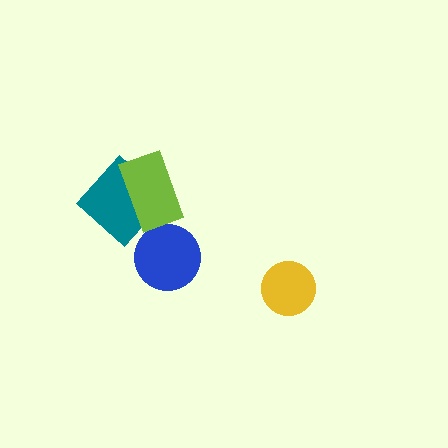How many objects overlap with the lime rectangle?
1 object overlaps with the lime rectangle.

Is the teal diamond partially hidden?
Yes, it is partially covered by another shape.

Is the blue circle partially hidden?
No, no other shape covers it.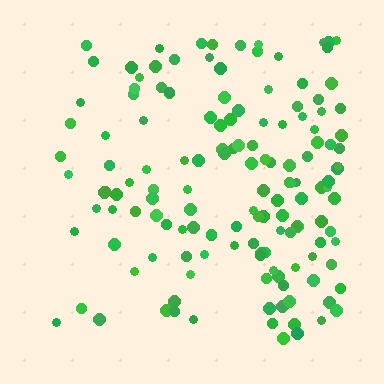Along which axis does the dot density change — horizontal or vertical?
Horizontal.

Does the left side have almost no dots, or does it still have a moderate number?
Still a moderate number, just noticeably fewer than the right.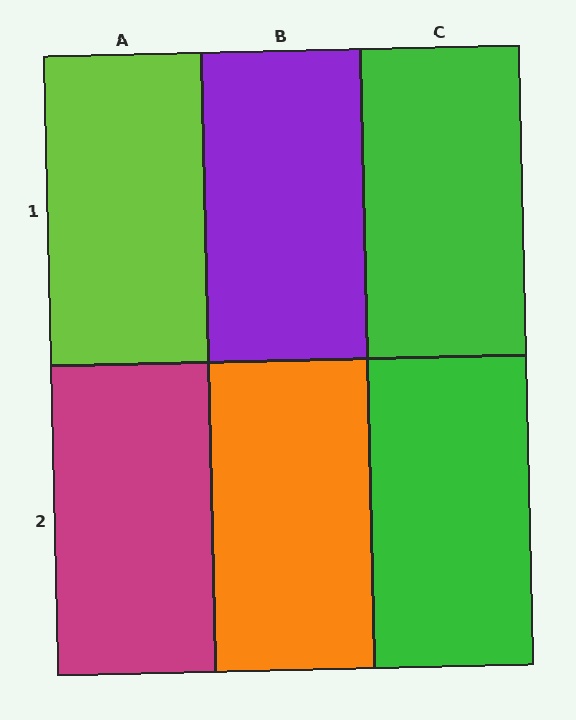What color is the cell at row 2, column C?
Green.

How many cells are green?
2 cells are green.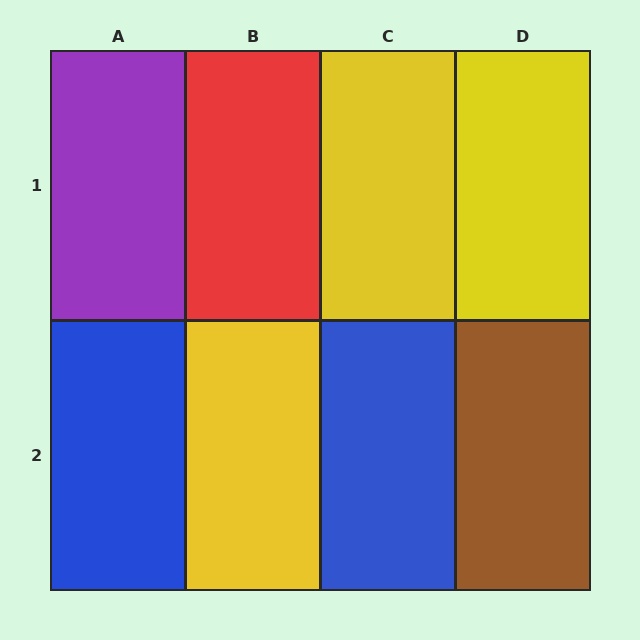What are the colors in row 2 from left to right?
Blue, yellow, blue, brown.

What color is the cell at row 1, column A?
Purple.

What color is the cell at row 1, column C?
Yellow.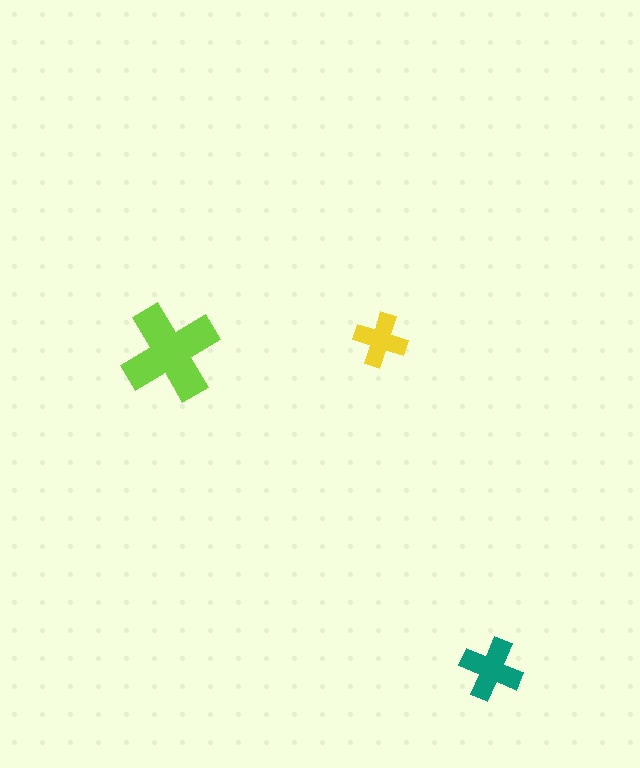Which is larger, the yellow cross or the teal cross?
The teal one.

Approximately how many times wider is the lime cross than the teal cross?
About 1.5 times wider.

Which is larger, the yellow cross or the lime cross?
The lime one.